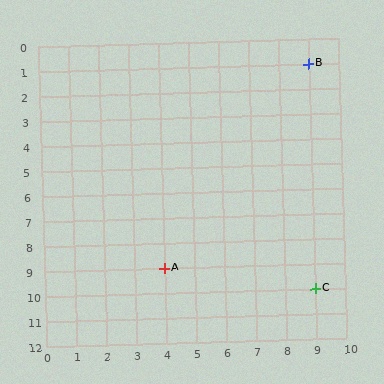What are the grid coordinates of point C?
Point C is at grid coordinates (9, 10).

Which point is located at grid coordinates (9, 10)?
Point C is at (9, 10).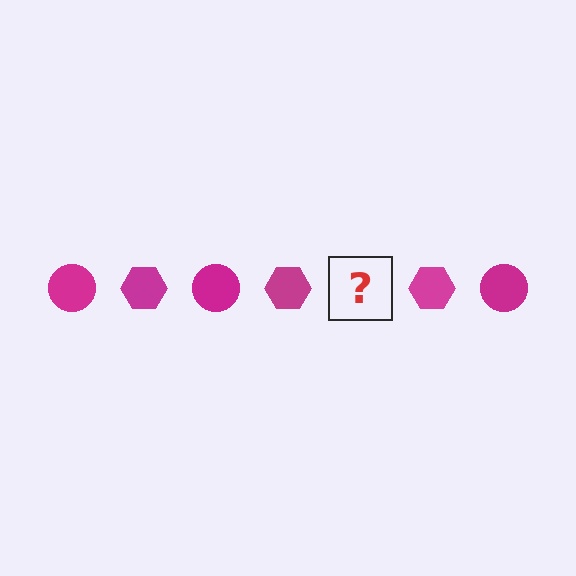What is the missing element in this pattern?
The missing element is a magenta circle.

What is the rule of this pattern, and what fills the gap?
The rule is that the pattern cycles through circle, hexagon shapes in magenta. The gap should be filled with a magenta circle.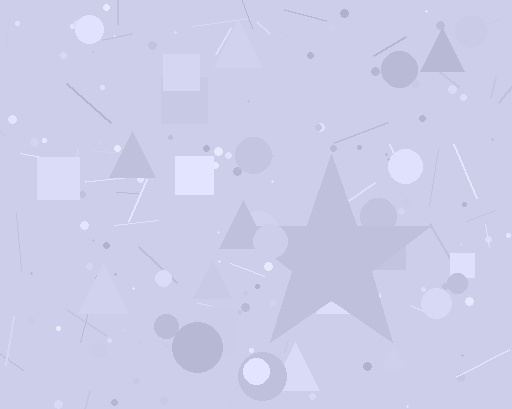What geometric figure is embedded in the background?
A star is embedded in the background.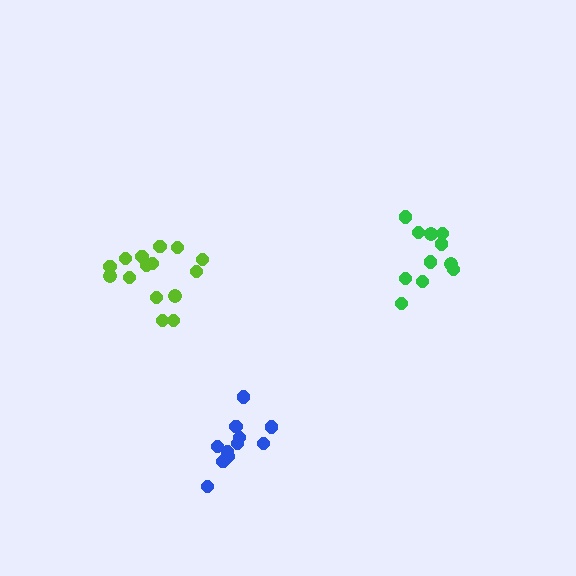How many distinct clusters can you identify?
There are 3 distinct clusters.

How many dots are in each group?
Group 1: 15 dots, Group 2: 11 dots, Group 3: 11 dots (37 total).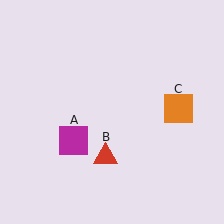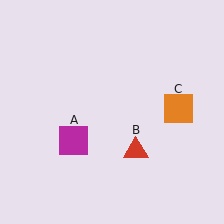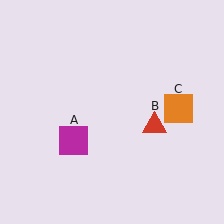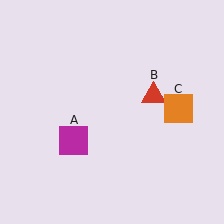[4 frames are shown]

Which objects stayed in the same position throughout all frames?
Magenta square (object A) and orange square (object C) remained stationary.